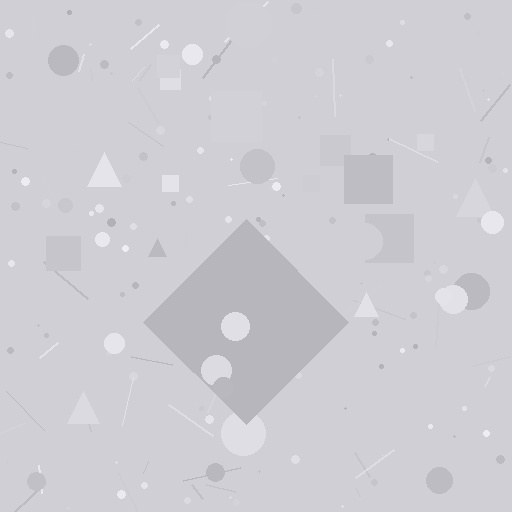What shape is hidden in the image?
A diamond is hidden in the image.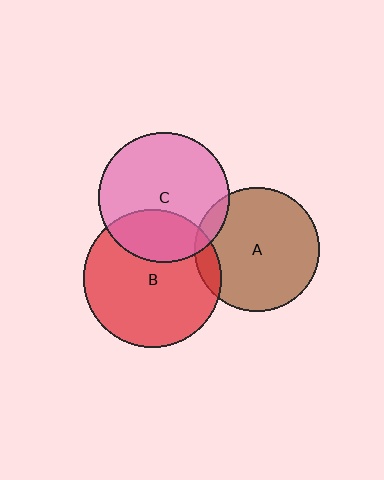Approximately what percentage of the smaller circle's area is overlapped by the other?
Approximately 10%.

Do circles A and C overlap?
Yes.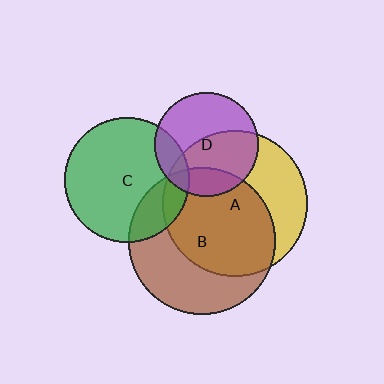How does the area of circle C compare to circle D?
Approximately 1.4 times.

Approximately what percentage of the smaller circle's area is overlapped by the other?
Approximately 20%.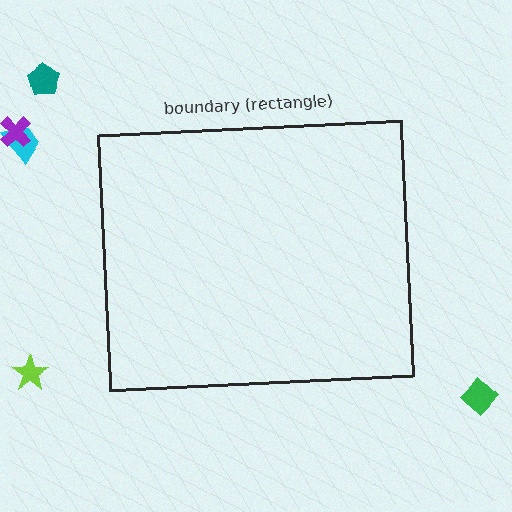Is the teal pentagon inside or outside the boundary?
Outside.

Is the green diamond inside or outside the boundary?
Outside.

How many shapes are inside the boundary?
0 inside, 5 outside.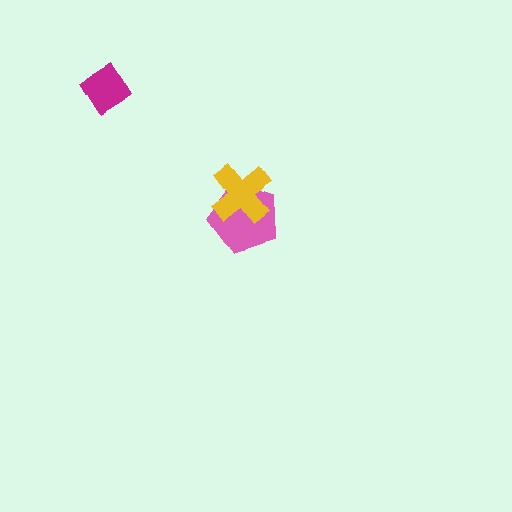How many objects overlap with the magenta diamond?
0 objects overlap with the magenta diamond.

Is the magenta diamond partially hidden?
No, no other shape covers it.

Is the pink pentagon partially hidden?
Yes, it is partially covered by another shape.